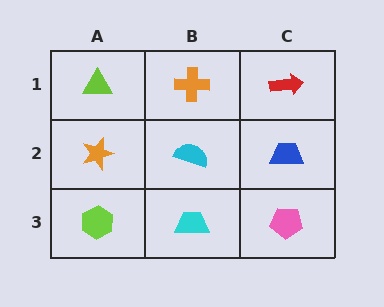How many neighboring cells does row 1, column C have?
2.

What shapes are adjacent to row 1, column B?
A cyan semicircle (row 2, column B), a lime triangle (row 1, column A), a red arrow (row 1, column C).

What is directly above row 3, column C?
A blue trapezoid.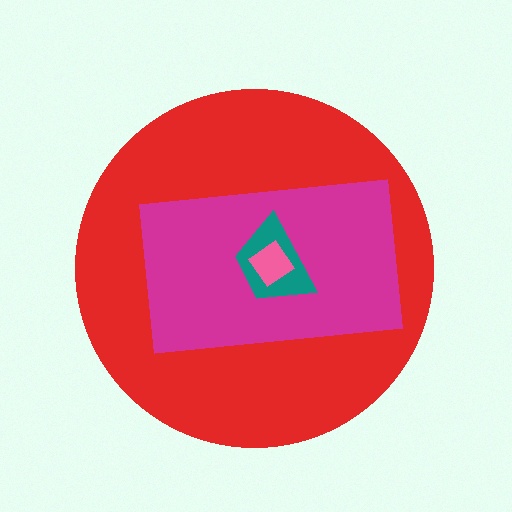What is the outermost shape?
The red circle.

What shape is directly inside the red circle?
The magenta rectangle.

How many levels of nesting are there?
4.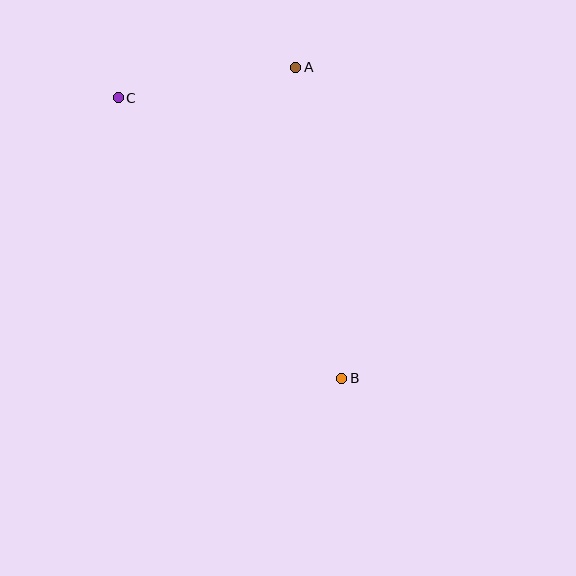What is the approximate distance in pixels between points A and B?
The distance between A and B is approximately 314 pixels.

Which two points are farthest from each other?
Points B and C are farthest from each other.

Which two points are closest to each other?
Points A and C are closest to each other.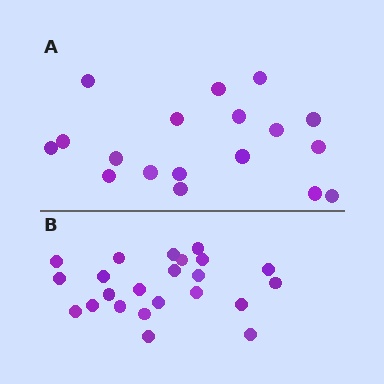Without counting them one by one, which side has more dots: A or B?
Region B (the bottom region) has more dots.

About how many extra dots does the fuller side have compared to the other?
Region B has about 5 more dots than region A.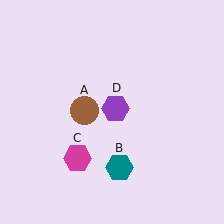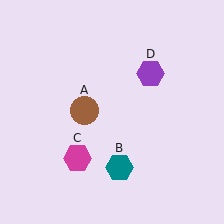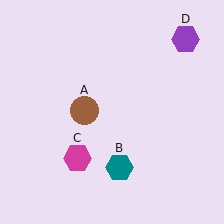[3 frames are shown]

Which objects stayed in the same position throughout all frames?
Brown circle (object A) and teal hexagon (object B) and magenta hexagon (object C) remained stationary.